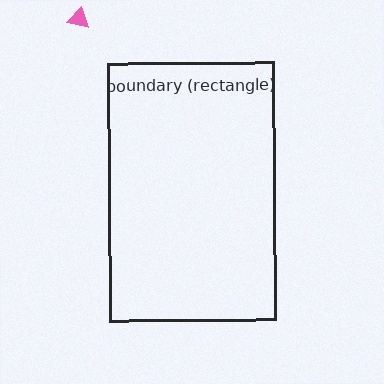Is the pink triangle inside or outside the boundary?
Outside.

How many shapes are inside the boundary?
0 inside, 1 outside.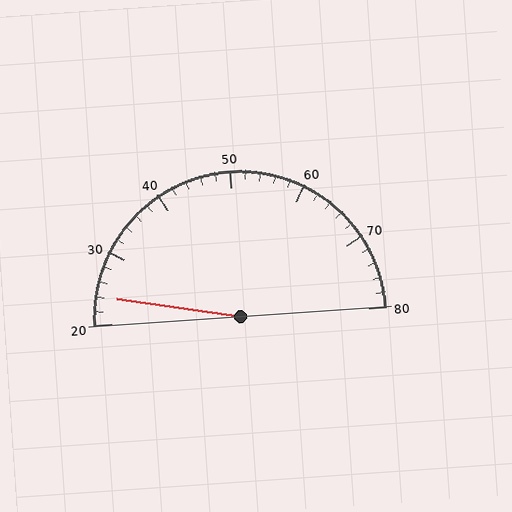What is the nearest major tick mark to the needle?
The nearest major tick mark is 20.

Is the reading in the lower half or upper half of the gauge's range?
The reading is in the lower half of the range (20 to 80).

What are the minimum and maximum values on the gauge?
The gauge ranges from 20 to 80.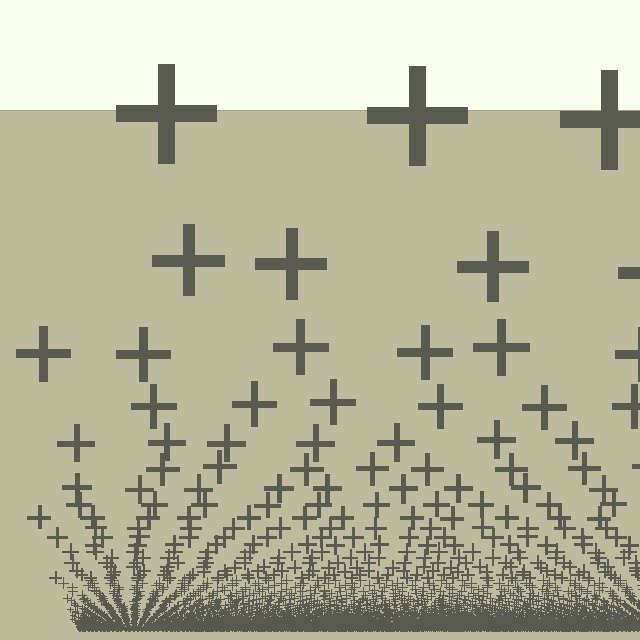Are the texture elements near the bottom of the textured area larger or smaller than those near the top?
Smaller. The gradient is inverted — elements near the bottom are smaller and denser.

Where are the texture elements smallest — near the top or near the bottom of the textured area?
Near the bottom.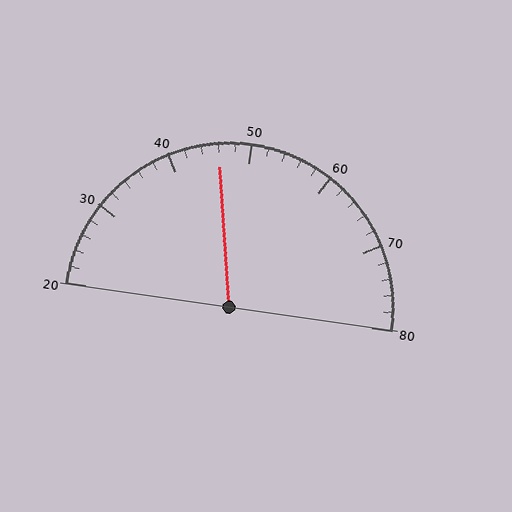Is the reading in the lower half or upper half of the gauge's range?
The reading is in the lower half of the range (20 to 80).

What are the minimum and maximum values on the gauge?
The gauge ranges from 20 to 80.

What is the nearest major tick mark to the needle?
The nearest major tick mark is 50.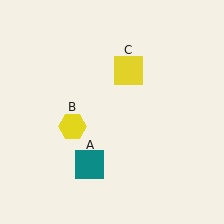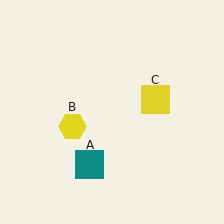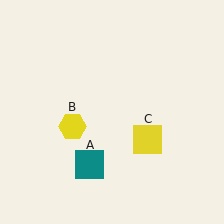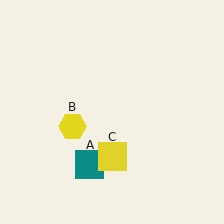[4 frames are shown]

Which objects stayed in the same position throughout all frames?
Teal square (object A) and yellow hexagon (object B) remained stationary.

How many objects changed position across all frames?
1 object changed position: yellow square (object C).